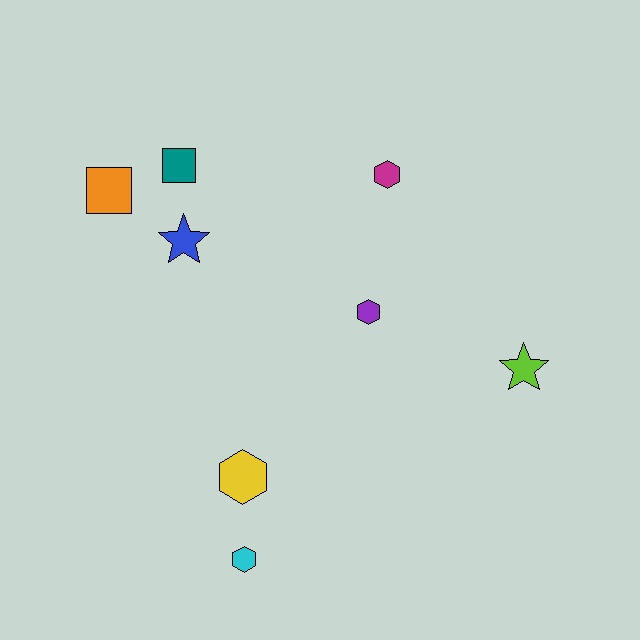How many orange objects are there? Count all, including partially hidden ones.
There is 1 orange object.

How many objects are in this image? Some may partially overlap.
There are 8 objects.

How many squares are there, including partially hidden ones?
There are 2 squares.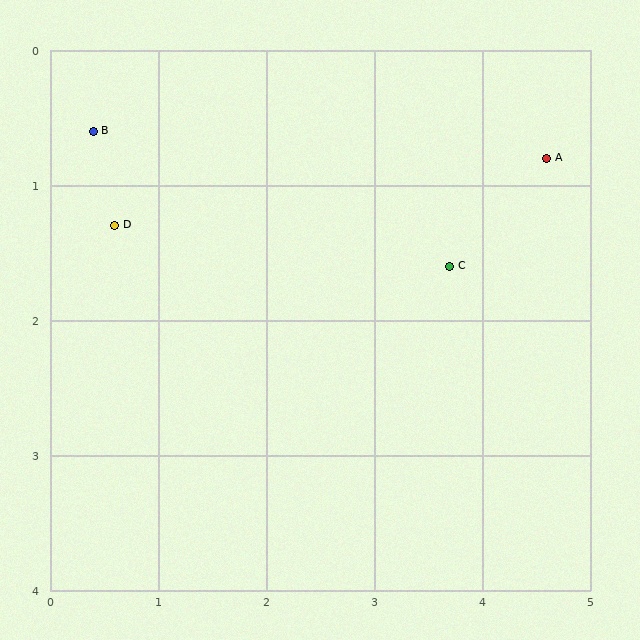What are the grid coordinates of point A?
Point A is at approximately (4.6, 0.8).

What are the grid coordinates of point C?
Point C is at approximately (3.7, 1.6).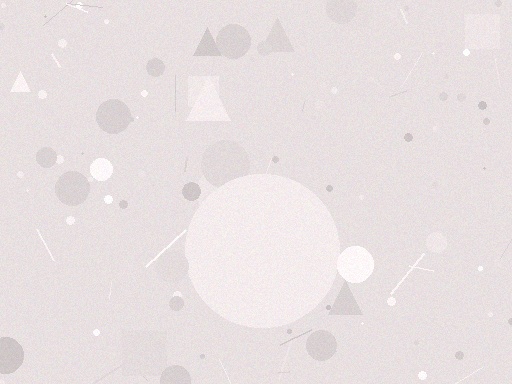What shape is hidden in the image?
A circle is hidden in the image.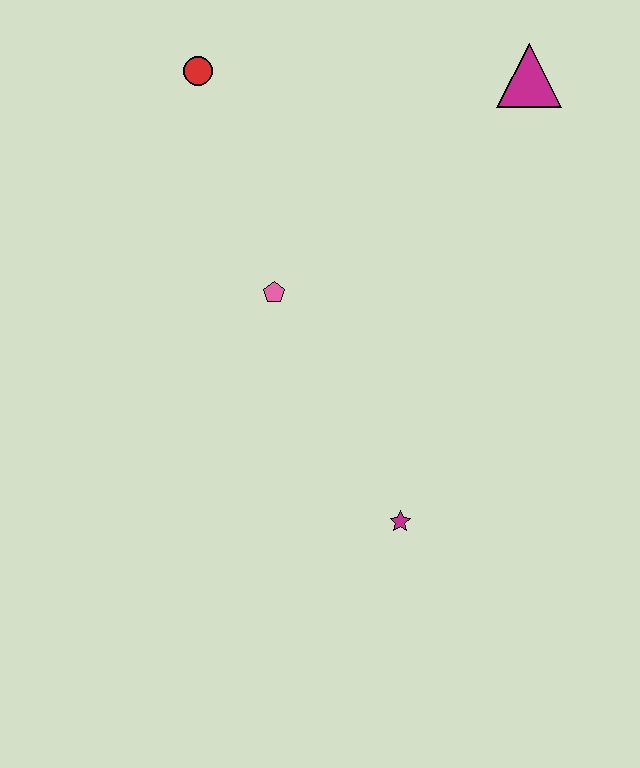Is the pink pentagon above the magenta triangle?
No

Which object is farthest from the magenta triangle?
The magenta star is farthest from the magenta triangle.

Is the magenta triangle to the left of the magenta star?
No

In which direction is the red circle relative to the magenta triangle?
The red circle is to the left of the magenta triangle.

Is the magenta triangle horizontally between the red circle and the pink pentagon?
No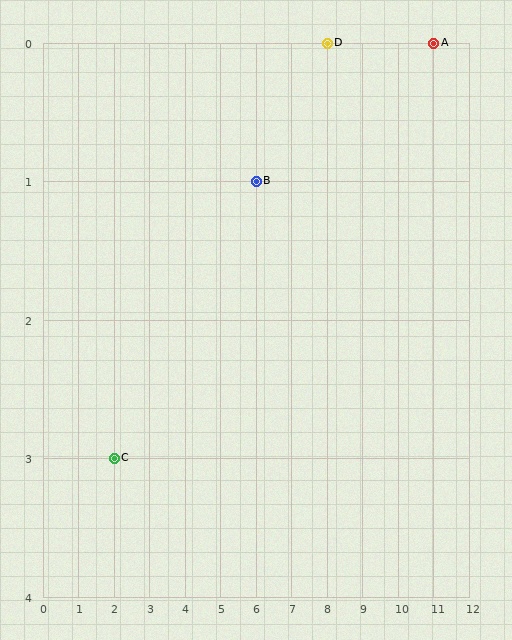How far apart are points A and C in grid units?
Points A and C are 9 columns and 3 rows apart (about 9.5 grid units diagonally).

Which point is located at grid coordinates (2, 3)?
Point C is at (2, 3).